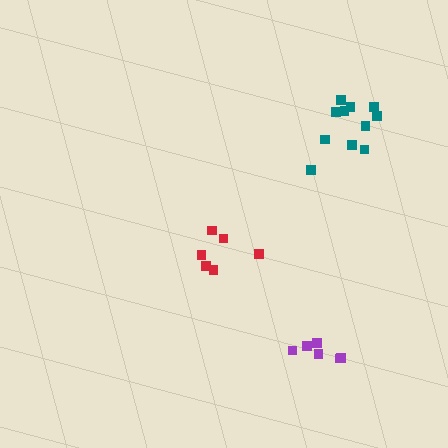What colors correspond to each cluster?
The clusters are colored: purple, teal, red.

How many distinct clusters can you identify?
There are 3 distinct clusters.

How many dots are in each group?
Group 1: 6 dots, Group 2: 11 dots, Group 3: 6 dots (23 total).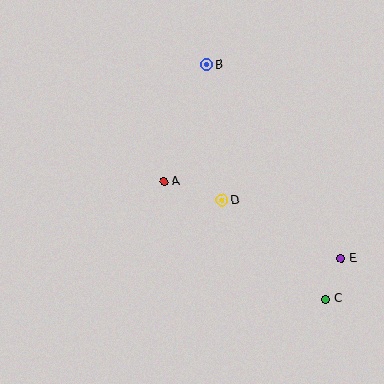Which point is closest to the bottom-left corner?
Point A is closest to the bottom-left corner.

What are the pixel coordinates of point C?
Point C is at (326, 299).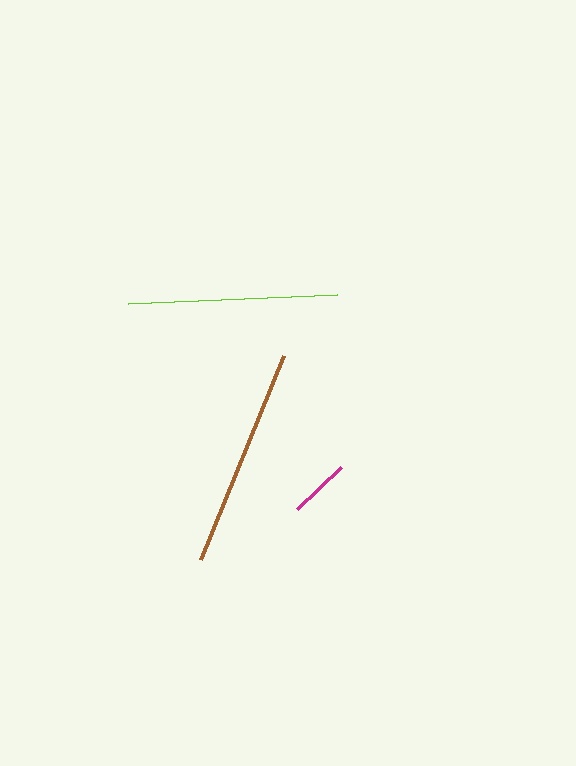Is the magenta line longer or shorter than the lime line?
The lime line is longer than the magenta line.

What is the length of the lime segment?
The lime segment is approximately 209 pixels long.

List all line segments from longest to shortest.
From longest to shortest: brown, lime, magenta.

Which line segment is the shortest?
The magenta line is the shortest at approximately 61 pixels.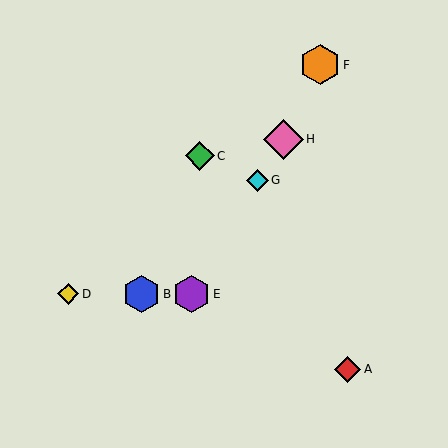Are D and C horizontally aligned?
No, D is at y≈294 and C is at y≈156.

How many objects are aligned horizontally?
3 objects (B, D, E) are aligned horizontally.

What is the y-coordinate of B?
Object B is at y≈294.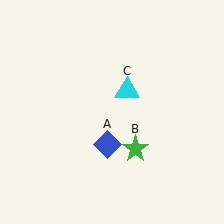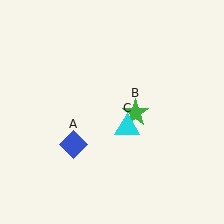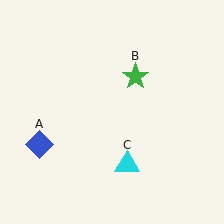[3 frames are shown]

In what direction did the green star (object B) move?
The green star (object B) moved up.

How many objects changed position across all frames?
3 objects changed position: blue diamond (object A), green star (object B), cyan triangle (object C).